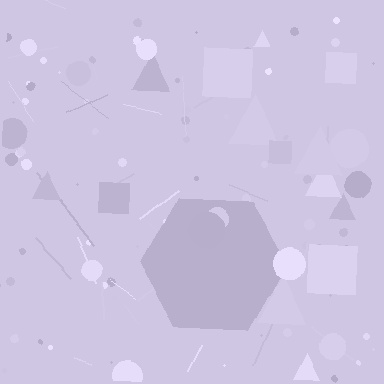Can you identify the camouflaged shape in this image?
The camouflaged shape is a hexagon.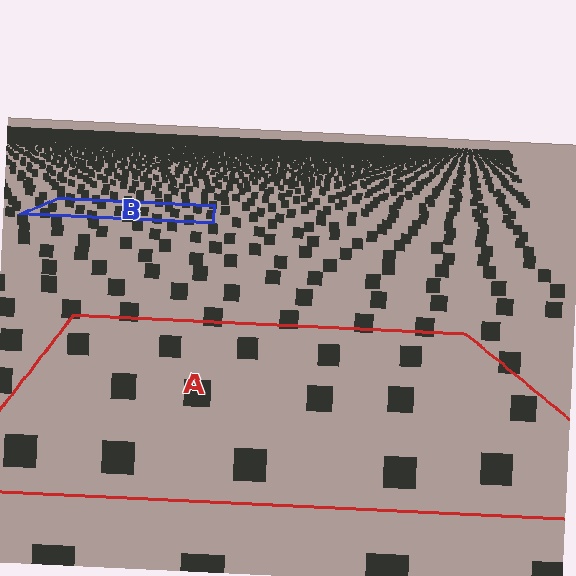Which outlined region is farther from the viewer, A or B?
Region B is farther from the viewer — the texture elements inside it appear smaller and more densely packed.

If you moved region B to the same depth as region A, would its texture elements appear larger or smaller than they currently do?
They would appear larger. At a closer depth, the same texture elements are projected at a bigger on-screen size.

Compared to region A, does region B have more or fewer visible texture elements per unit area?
Region B has more texture elements per unit area — they are packed more densely because it is farther away.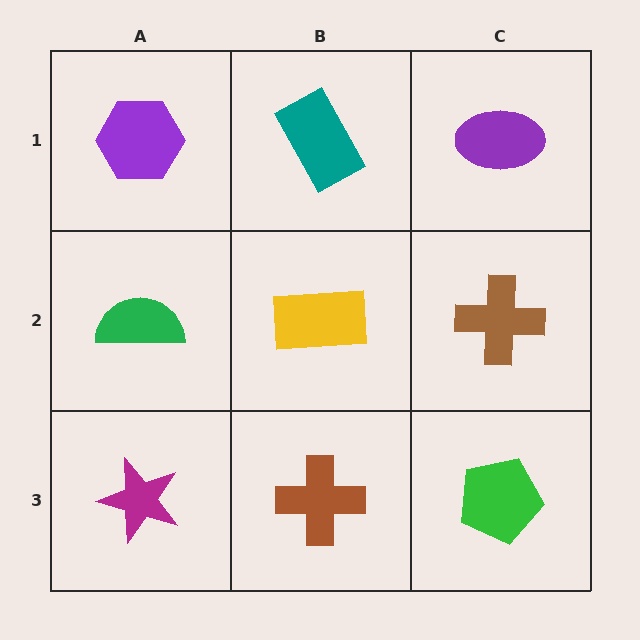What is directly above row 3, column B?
A yellow rectangle.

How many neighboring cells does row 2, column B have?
4.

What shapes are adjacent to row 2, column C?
A purple ellipse (row 1, column C), a green pentagon (row 3, column C), a yellow rectangle (row 2, column B).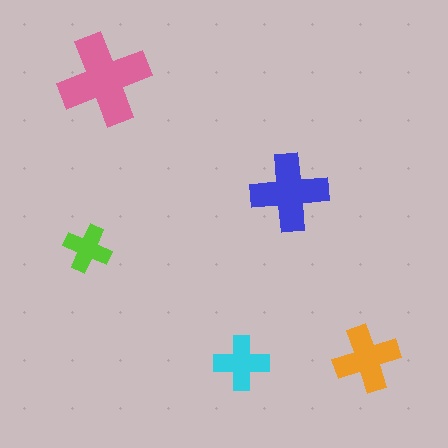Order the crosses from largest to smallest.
the pink one, the blue one, the orange one, the cyan one, the lime one.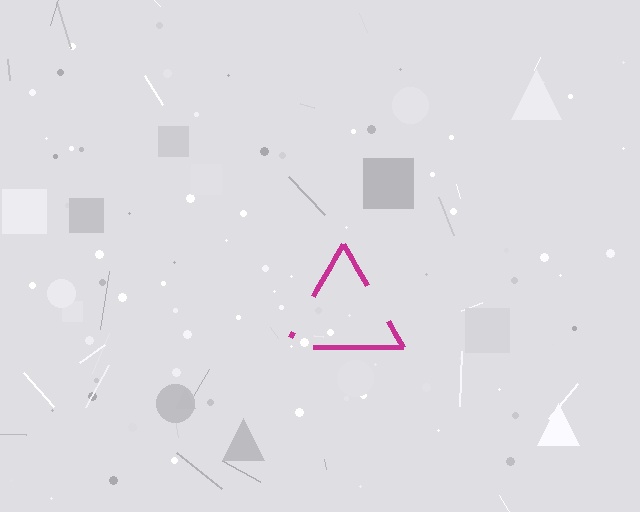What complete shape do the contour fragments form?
The contour fragments form a triangle.